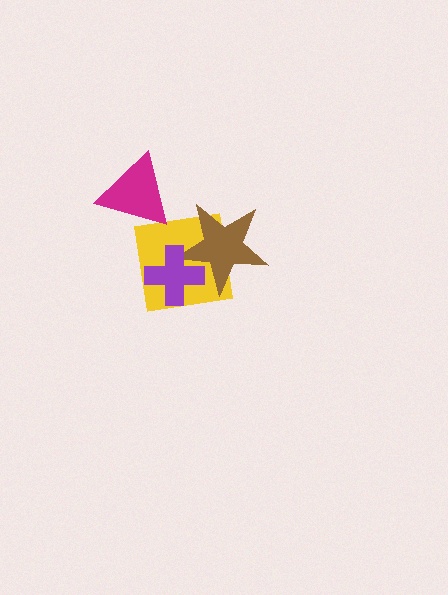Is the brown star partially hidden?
Yes, it is partially covered by another shape.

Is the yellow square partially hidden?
Yes, it is partially covered by another shape.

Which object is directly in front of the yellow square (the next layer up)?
The brown star is directly in front of the yellow square.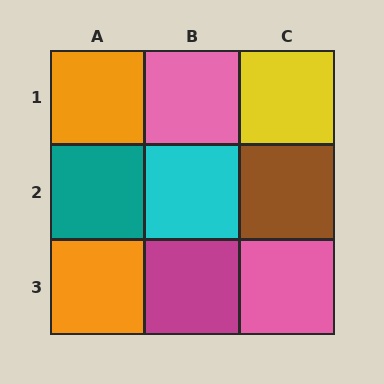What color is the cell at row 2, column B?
Cyan.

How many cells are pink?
2 cells are pink.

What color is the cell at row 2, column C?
Brown.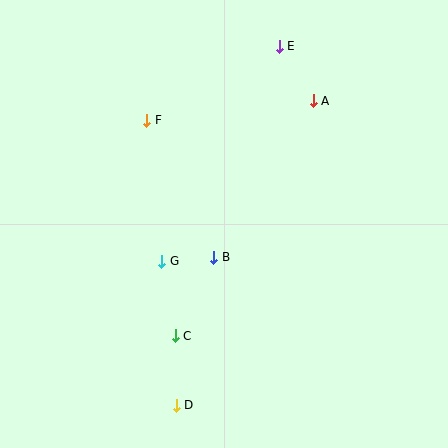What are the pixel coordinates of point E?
Point E is at (279, 46).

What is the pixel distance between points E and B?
The distance between E and B is 221 pixels.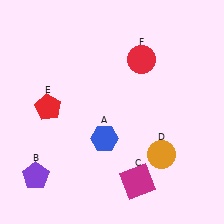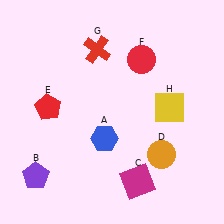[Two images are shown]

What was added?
A red cross (G), a yellow square (H) were added in Image 2.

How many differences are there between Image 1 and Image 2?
There are 2 differences between the two images.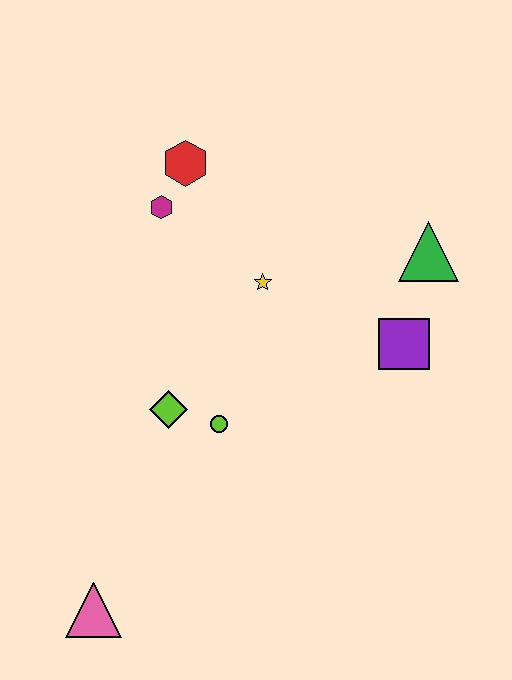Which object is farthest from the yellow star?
The pink triangle is farthest from the yellow star.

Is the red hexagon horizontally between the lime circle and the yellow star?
No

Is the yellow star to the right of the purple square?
No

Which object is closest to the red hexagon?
The magenta hexagon is closest to the red hexagon.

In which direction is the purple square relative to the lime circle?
The purple square is to the right of the lime circle.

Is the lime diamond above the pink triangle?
Yes